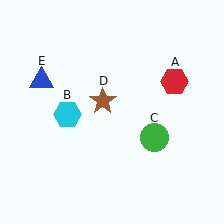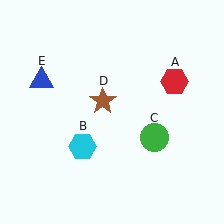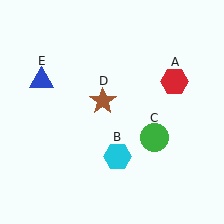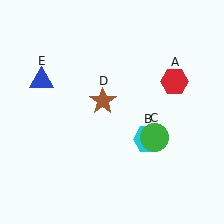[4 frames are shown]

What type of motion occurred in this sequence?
The cyan hexagon (object B) rotated counterclockwise around the center of the scene.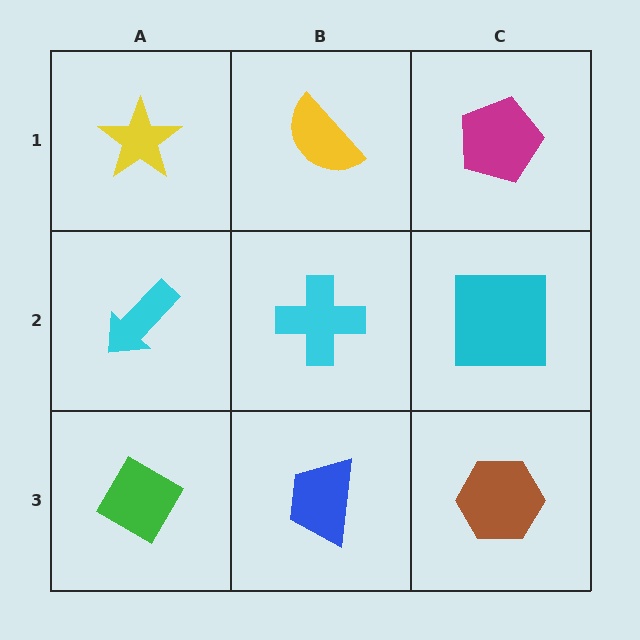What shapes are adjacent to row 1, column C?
A cyan square (row 2, column C), a yellow semicircle (row 1, column B).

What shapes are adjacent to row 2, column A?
A yellow star (row 1, column A), a green diamond (row 3, column A), a cyan cross (row 2, column B).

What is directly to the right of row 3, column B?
A brown hexagon.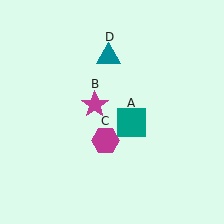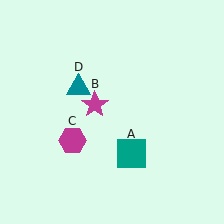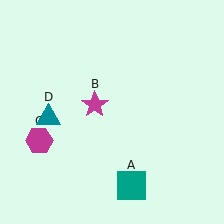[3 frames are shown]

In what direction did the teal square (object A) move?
The teal square (object A) moved down.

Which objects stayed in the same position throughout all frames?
Magenta star (object B) remained stationary.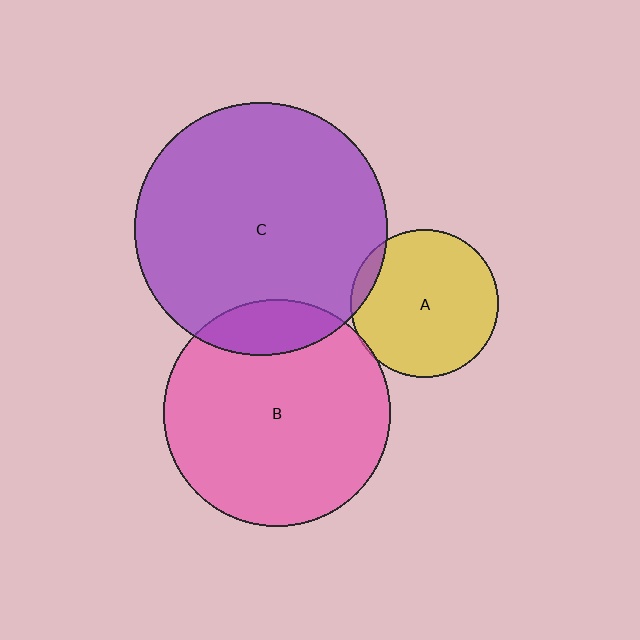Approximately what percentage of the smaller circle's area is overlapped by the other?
Approximately 15%.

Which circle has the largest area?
Circle C (purple).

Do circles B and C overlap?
Yes.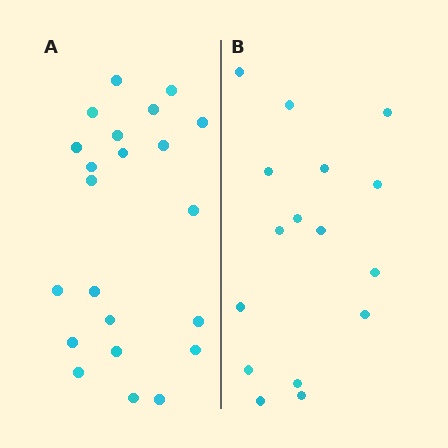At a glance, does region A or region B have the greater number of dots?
Region A (the left region) has more dots.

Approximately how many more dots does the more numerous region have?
Region A has about 6 more dots than region B.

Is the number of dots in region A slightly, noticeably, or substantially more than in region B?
Region A has noticeably more, but not dramatically so. The ratio is roughly 1.4 to 1.